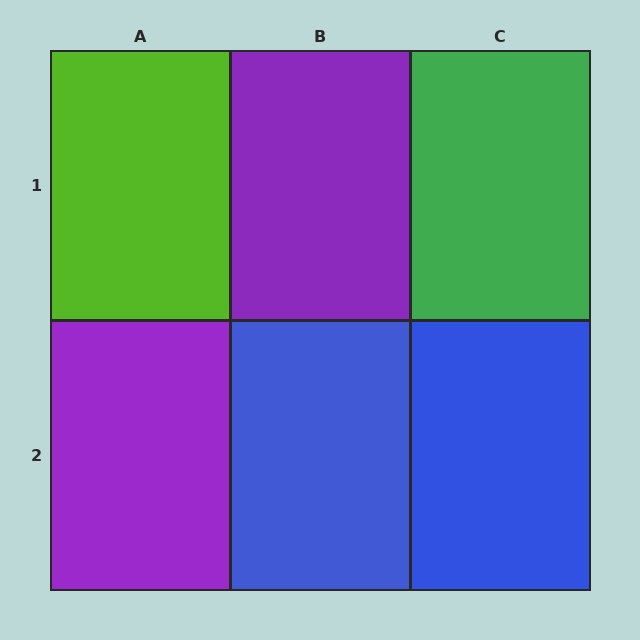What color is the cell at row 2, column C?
Blue.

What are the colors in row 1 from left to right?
Lime, purple, green.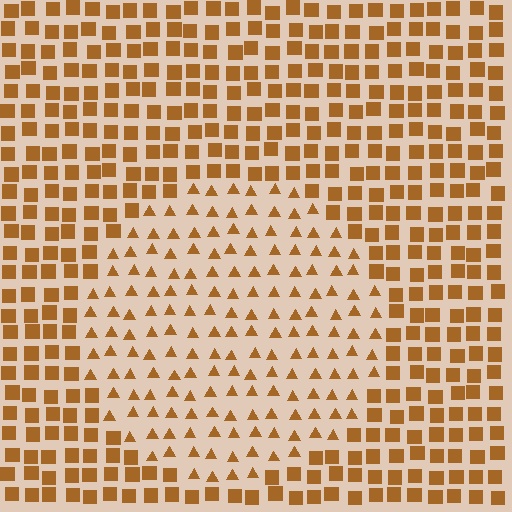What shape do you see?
I see a circle.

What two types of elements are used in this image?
The image uses triangles inside the circle region and squares outside it.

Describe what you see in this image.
The image is filled with small brown elements arranged in a uniform grid. A circle-shaped region contains triangles, while the surrounding area contains squares. The boundary is defined purely by the change in element shape.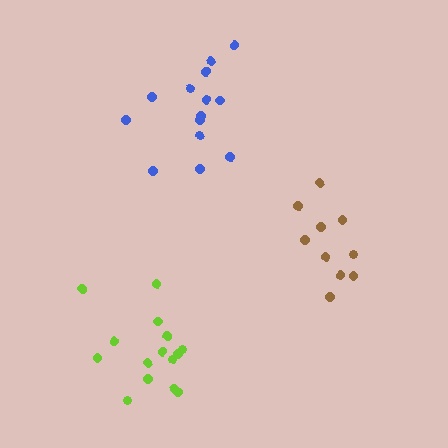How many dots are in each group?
Group 1: 14 dots, Group 2: 10 dots, Group 3: 15 dots (39 total).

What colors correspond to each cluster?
The clusters are colored: blue, brown, lime.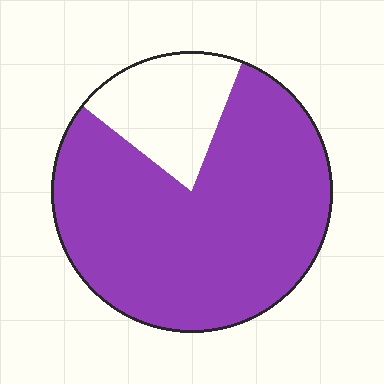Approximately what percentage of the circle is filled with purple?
Approximately 80%.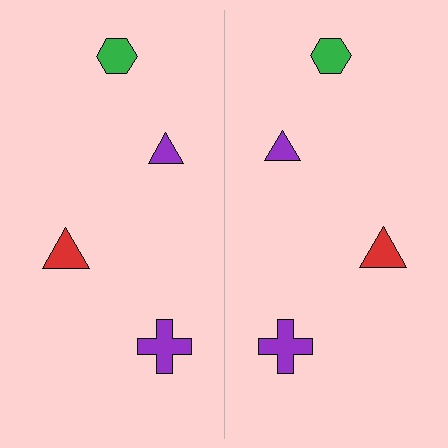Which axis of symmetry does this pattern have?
The pattern has a vertical axis of symmetry running through the center of the image.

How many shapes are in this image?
There are 8 shapes in this image.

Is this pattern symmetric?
Yes, this pattern has bilateral (reflection) symmetry.